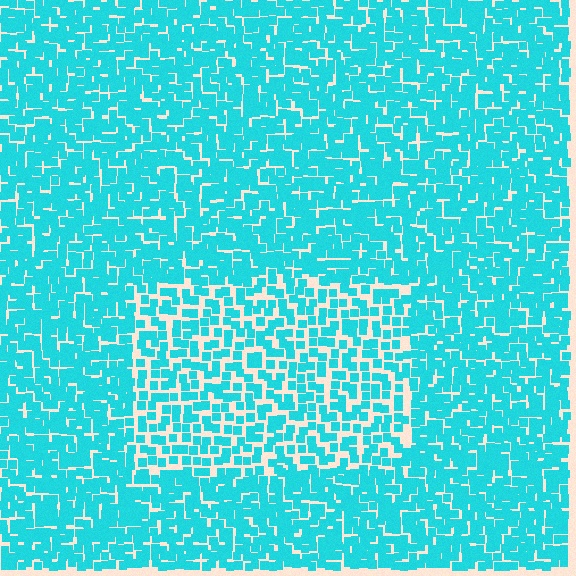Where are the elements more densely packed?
The elements are more densely packed outside the rectangle boundary.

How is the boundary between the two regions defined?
The boundary is defined by a change in element density (approximately 1.6x ratio). All elements are the same color, size, and shape.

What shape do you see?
I see a rectangle.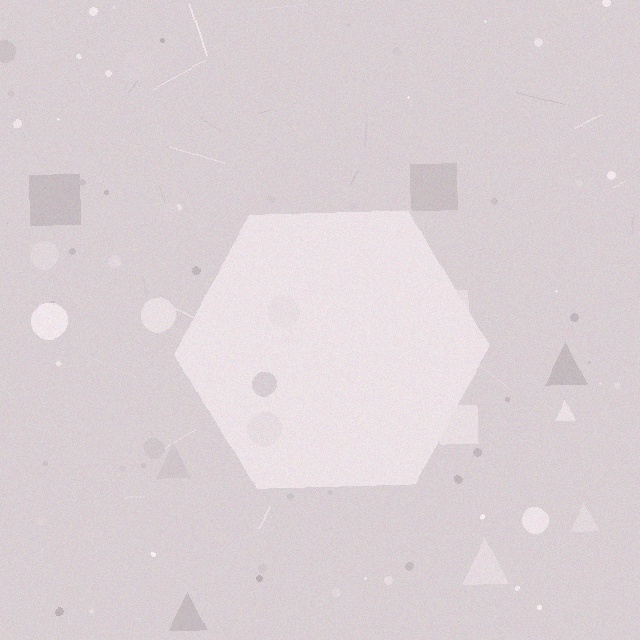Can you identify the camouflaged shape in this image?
The camouflaged shape is a hexagon.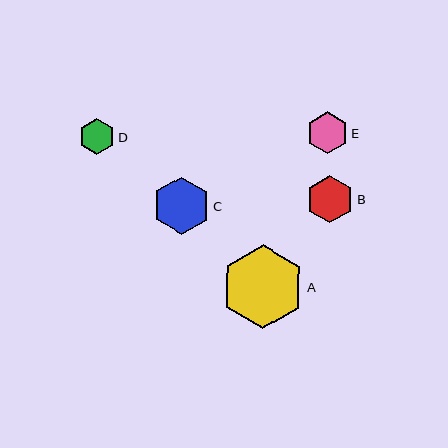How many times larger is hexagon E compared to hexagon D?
Hexagon E is approximately 1.2 times the size of hexagon D.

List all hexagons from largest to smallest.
From largest to smallest: A, C, B, E, D.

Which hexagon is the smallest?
Hexagon D is the smallest with a size of approximately 36 pixels.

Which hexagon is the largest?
Hexagon A is the largest with a size of approximately 83 pixels.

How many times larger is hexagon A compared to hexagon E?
Hexagon A is approximately 2.0 times the size of hexagon E.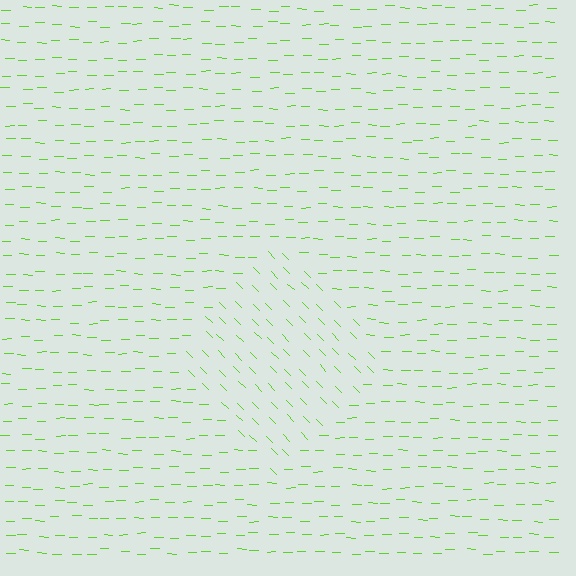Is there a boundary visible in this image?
Yes, there is a texture boundary formed by a change in line orientation.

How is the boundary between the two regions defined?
The boundary is defined purely by a change in line orientation (approximately 45 degrees difference). All lines are the same color and thickness.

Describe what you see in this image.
The image is filled with small lime line segments. A diamond region in the image has lines oriented differently from the surrounding lines, creating a visible texture boundary.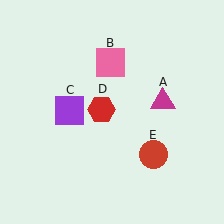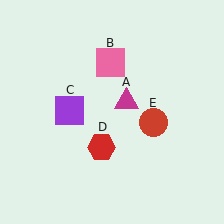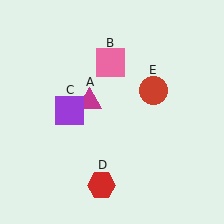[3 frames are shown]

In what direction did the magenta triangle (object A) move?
The magenta triangle (object A) moved left.